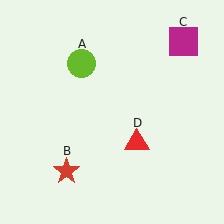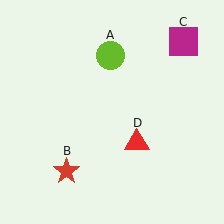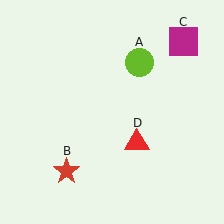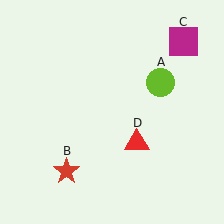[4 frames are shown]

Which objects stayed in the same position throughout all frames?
Red star (object B) and magenta square (object C) and red triangle (object D) remained stationary.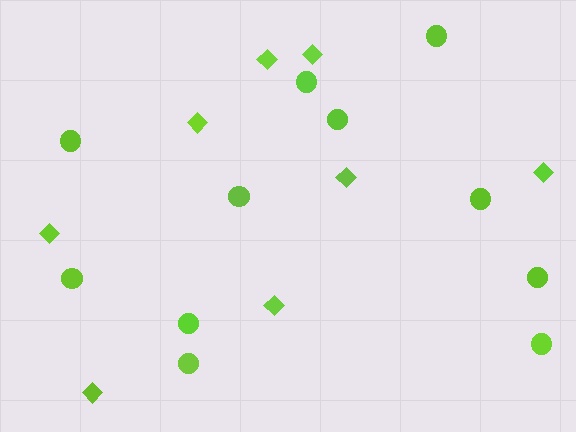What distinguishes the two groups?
There are 2 groups: one group of diamonds (8) and one group of circles (11).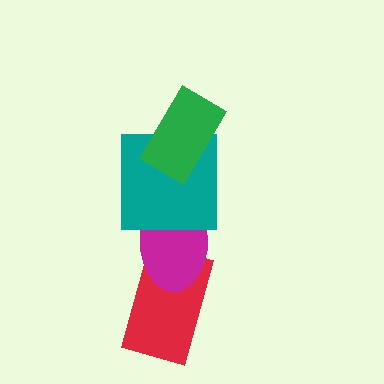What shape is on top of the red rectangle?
The magenta ellipse is on top of the red rectangle.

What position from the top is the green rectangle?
The green rectangle is 1st from the top.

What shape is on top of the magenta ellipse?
The teal square is on top of the magenta ellipse.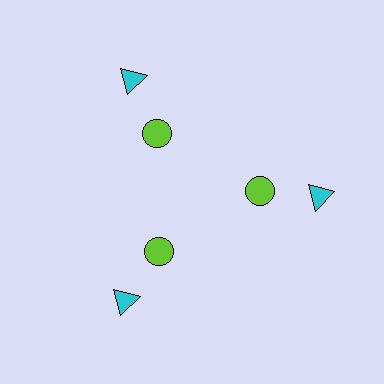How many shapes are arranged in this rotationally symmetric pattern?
There are 6 shapes, arranged in 3 groups of 2.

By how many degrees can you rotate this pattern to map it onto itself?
The pattern maps onto itself every 120 degrees of rotation.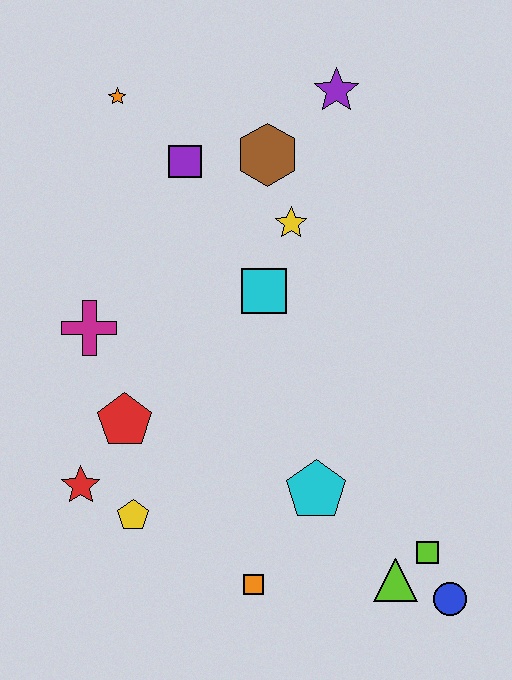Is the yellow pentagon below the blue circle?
No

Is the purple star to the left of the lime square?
Yes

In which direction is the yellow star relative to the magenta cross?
The yellow star is to the right of the magenta cross.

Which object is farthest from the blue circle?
The orange star is farthest from the blue circle.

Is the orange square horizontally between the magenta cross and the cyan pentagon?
Yes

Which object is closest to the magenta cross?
The red pentagon is closest to the magenta cross.